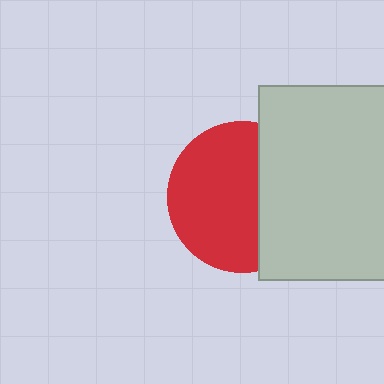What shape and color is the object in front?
The object in front is a light gray rectangle.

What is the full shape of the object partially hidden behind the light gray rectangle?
The partially hidden object is a red circle.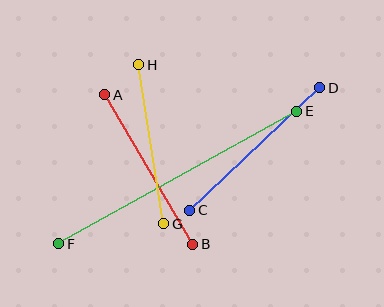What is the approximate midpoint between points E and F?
The midpoint is at approximately (178, 178) pixels.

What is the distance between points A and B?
The distance is approximately 173 pixels.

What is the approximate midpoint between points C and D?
The midpoint is at approximately (255, 149) pixels.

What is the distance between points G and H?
The distance is approximately 161 pixels.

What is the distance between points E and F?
The distance is approximately 273 pixels.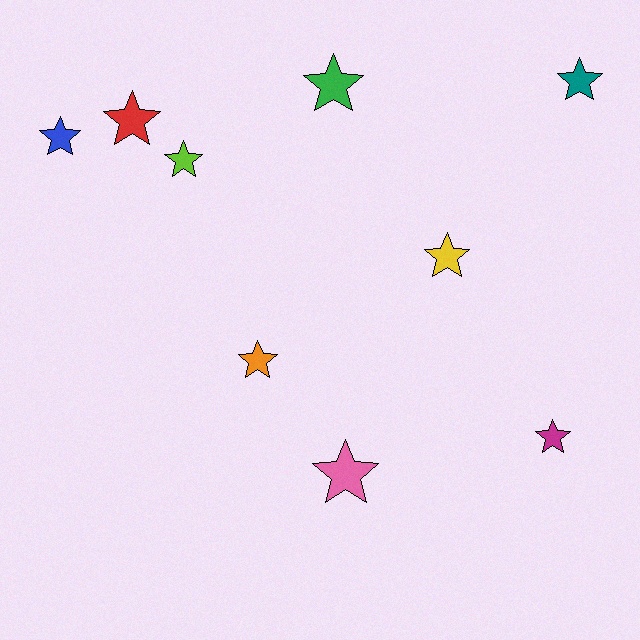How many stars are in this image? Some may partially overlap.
There are 9 stars.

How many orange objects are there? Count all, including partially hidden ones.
There is 1 orange object.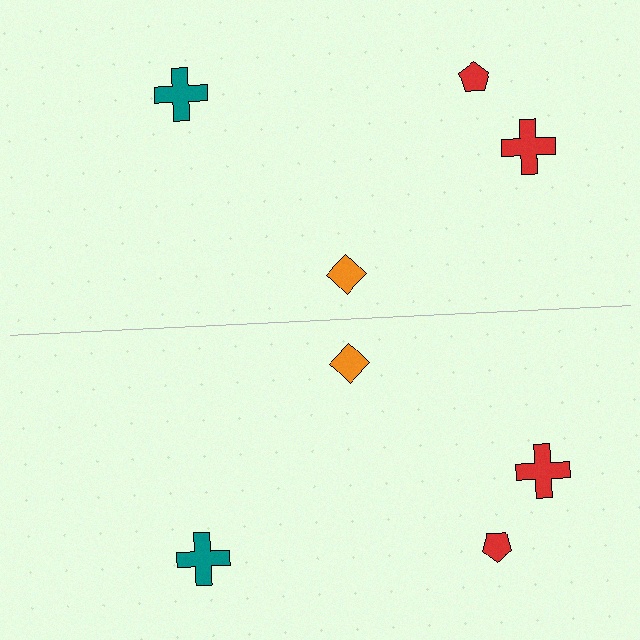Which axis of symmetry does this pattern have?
The pattern has a horizontal axis of symmetry running through the center of the image.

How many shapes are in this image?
There are 8 shapes in this image.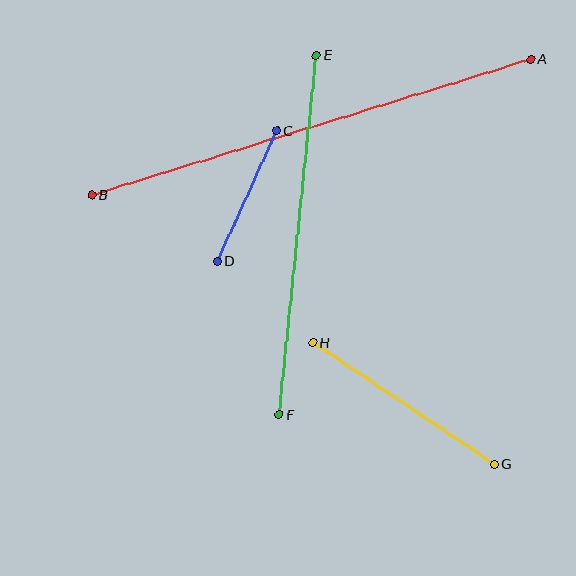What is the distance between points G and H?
The distance is approximately 218 pixels.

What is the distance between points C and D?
The distance is approximately 144 pixels.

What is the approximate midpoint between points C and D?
The midpoint is at approximately (247, 196) pixels.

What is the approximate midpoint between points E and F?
The midpoint is at approximately (298, 235) pixels.